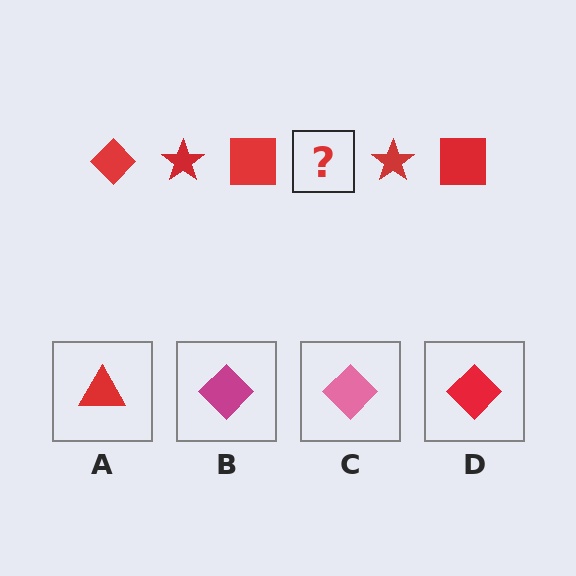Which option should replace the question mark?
Option D.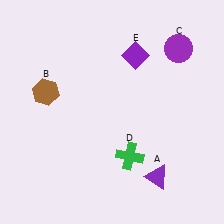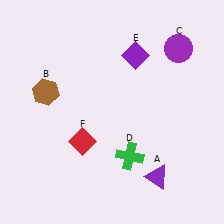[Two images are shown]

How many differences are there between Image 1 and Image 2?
There is 1 difference between the two images.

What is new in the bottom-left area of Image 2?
A red diamond (F) was added in the bottom-left area of Image 2.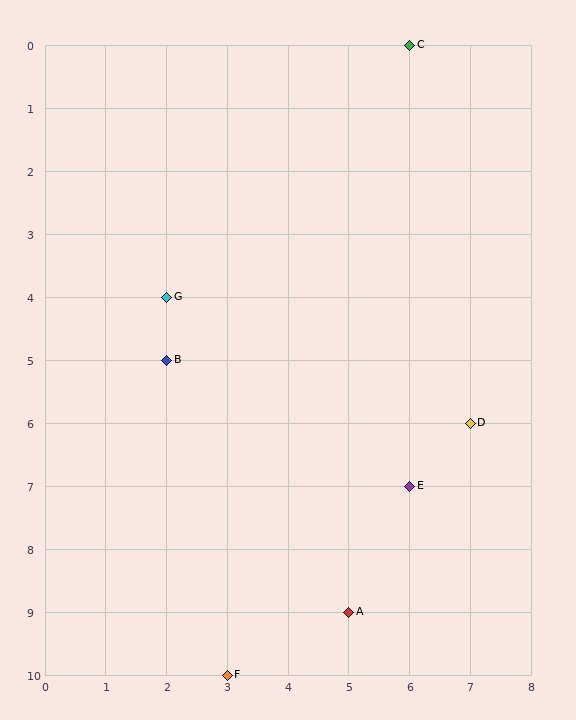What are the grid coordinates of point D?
Point D is at grid coordinates (7, 6).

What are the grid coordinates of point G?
Point G is at grid coordinates (2, 4).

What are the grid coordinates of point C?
Point C is at grid coordinates (6, 0).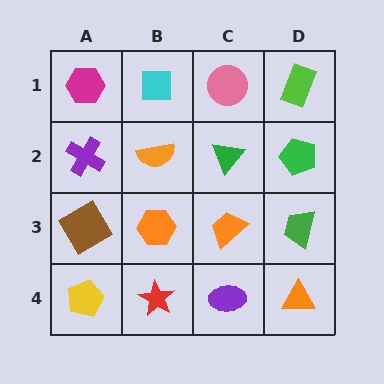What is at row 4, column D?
An orange triangle.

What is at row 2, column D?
A green pentagon.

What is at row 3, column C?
An orange trapezoid.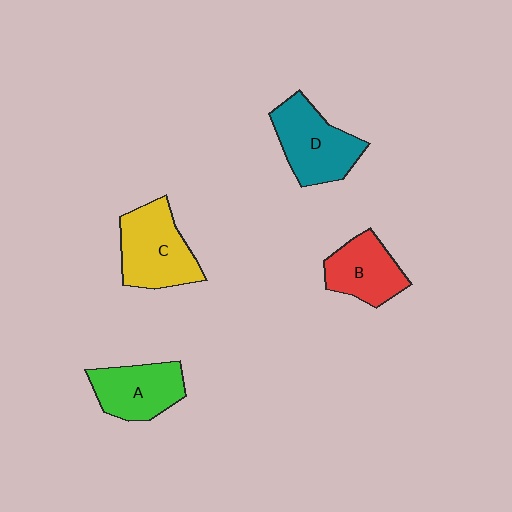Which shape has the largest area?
Shape C (yellow).